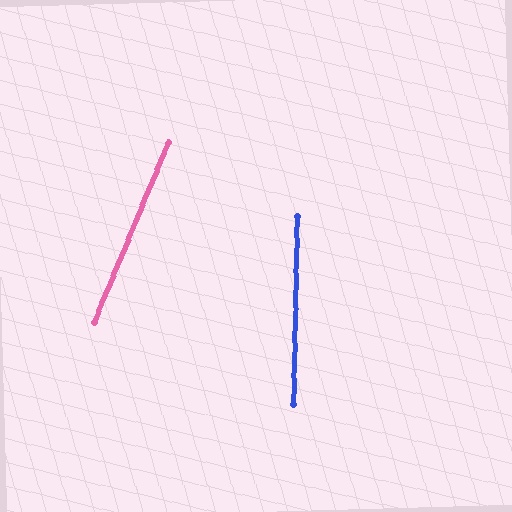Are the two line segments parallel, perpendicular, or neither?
Neither parallel nor perpendicular — they differ by about 21°.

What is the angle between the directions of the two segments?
Approximately 21 degrees.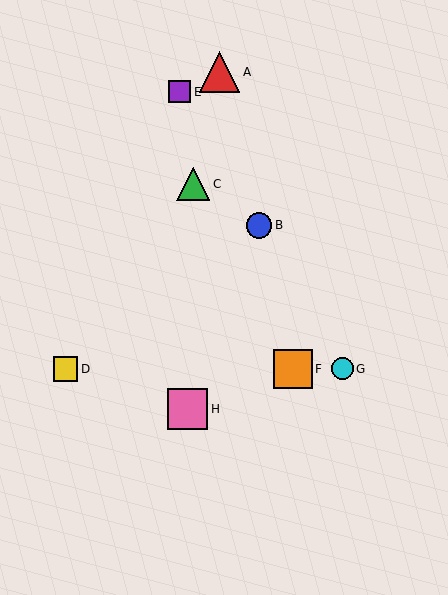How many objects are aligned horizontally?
3 objects (D, F, G) are aligned horizontally.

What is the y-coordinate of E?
Object E is at y≈92.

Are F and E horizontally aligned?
No, F is at y≈369 and E is at y≈92.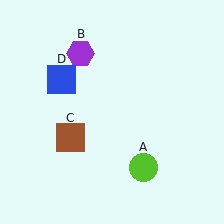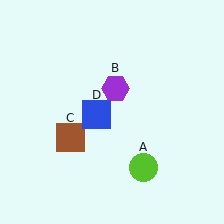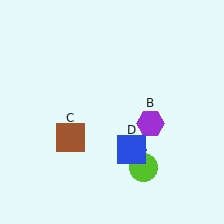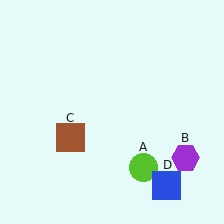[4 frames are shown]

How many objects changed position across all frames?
2 objects changed position: purple hexagon (object B), blue square (object D).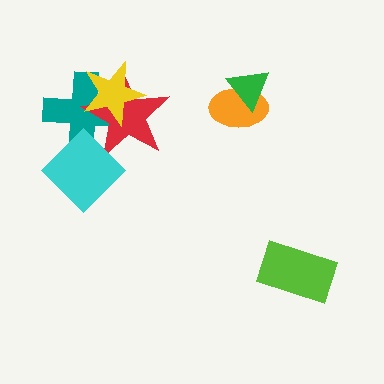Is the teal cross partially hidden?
Yes, it is partially covered by another shape.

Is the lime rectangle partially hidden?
No, no other shape covers it.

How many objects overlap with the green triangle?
1 object overlaps with the green triangle.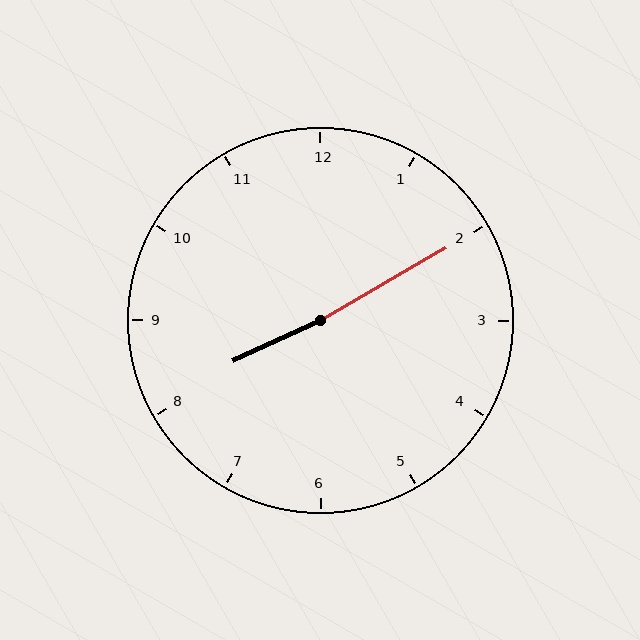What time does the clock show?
8:10.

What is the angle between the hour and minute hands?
Approximately 175 degrees.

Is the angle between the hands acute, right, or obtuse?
It is obtuse.